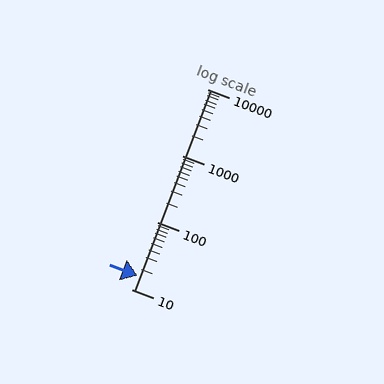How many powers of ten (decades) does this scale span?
The scale spans 3 decades, from 10 to 10000.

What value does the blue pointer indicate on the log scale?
The pointer indicates approximately 16.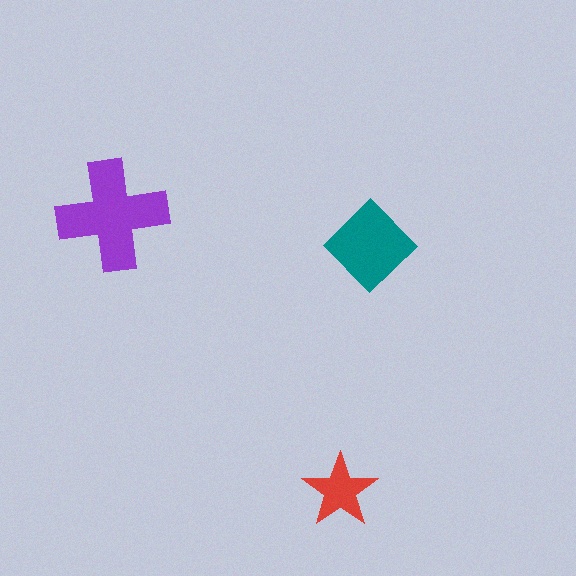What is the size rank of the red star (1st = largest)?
3rd.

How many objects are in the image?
There are 3 objects in the image.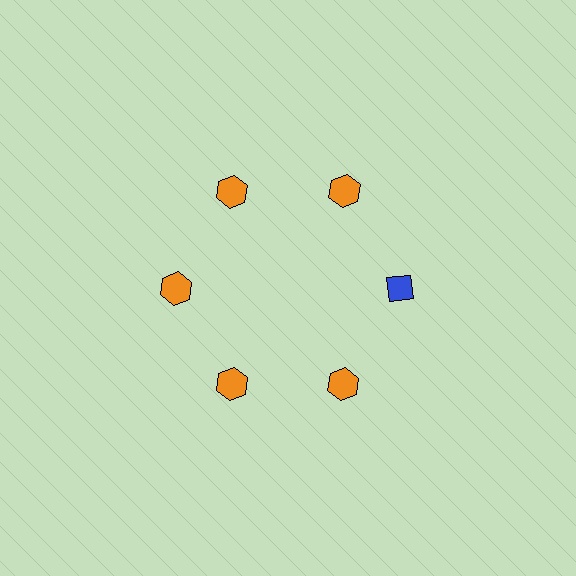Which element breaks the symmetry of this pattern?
The blue diamond at roughly the 3 o'clock position breaks the symmetry. All other shapes are orange hexagons.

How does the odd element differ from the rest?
It differs in both color (blue instead of orange) and shape (diamond instead of hexagon).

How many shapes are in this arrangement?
There are 6 shapes arranged in a ring pattern.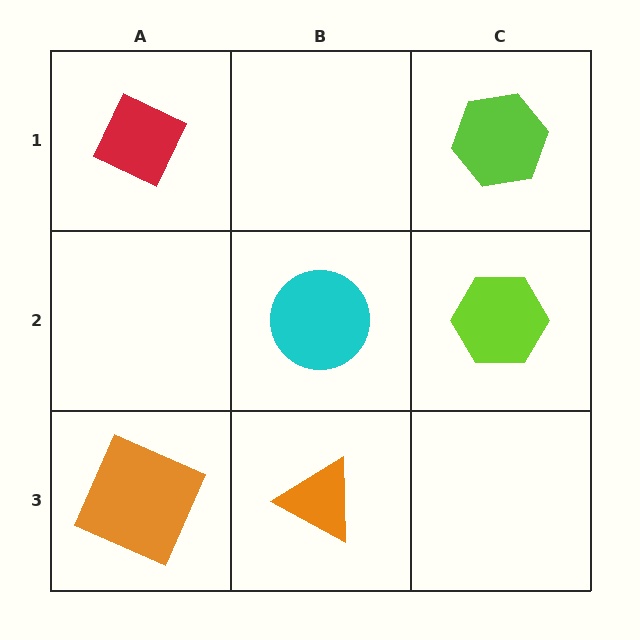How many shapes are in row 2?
2 shapes.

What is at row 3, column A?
An orange square.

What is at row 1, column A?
A red diamond.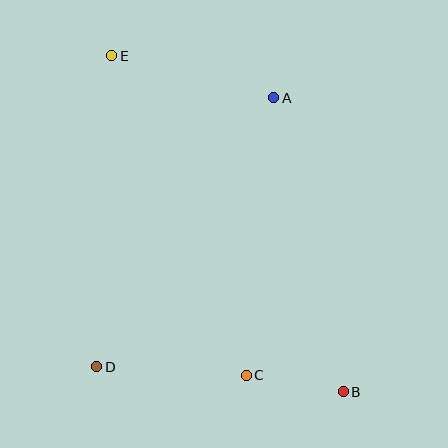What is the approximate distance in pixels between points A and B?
The distance between A and B is approximately 302 pixels.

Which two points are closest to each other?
Points B and C are closest to each other.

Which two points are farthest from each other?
Points B and E are farthest from each other.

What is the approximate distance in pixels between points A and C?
The distance between A and C is approximately 279 pixels.